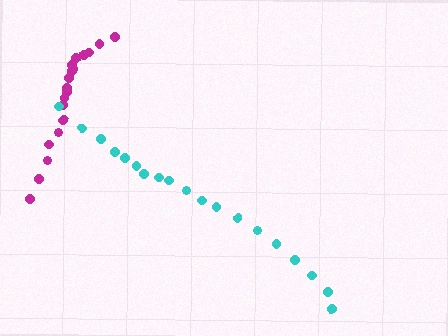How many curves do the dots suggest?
There are 2 distinct paths.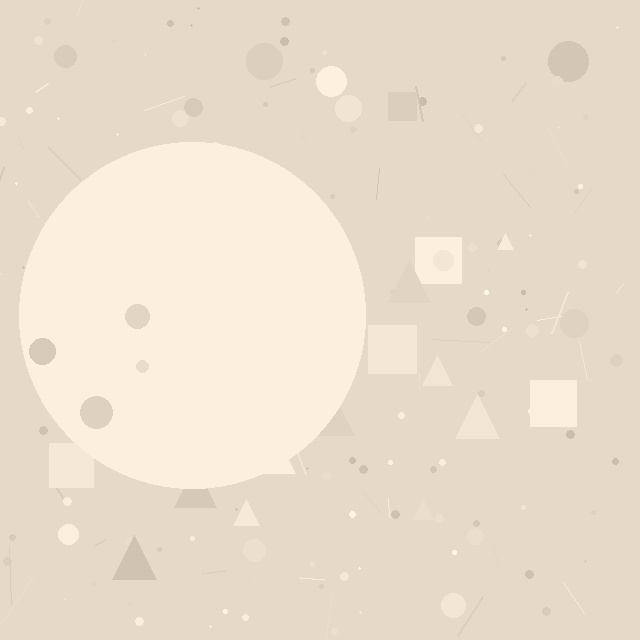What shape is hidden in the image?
A circle is hidden in the image.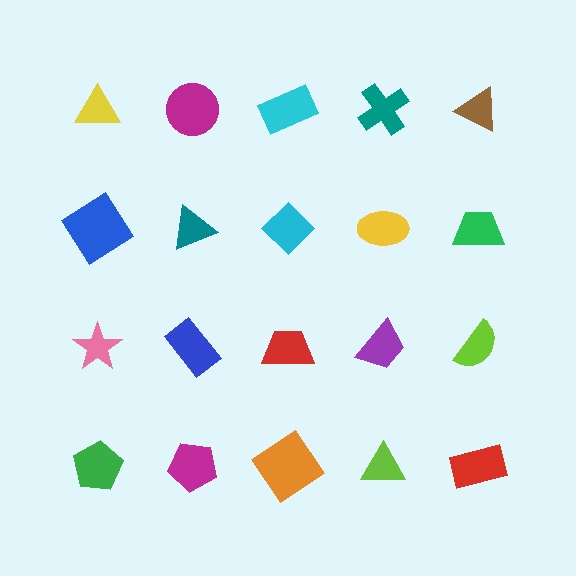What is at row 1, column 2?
A magenta circle.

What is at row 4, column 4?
A lime triangle.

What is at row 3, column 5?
A lime semicircle.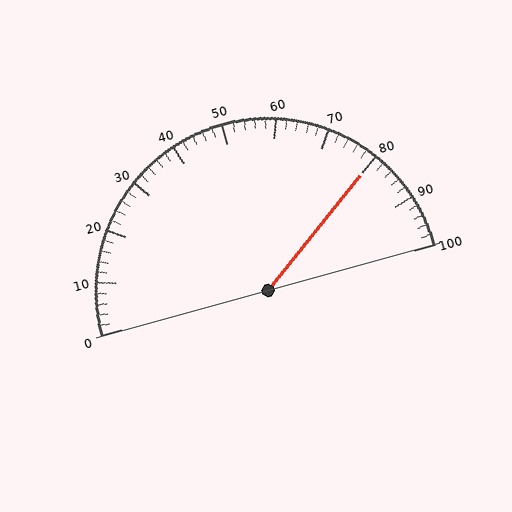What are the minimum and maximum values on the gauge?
The gauge ranges from 0 to 100.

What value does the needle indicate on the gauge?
The needle indicates approximately 80.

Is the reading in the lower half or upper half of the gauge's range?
The reading is in the upper half of the range (0 to 100).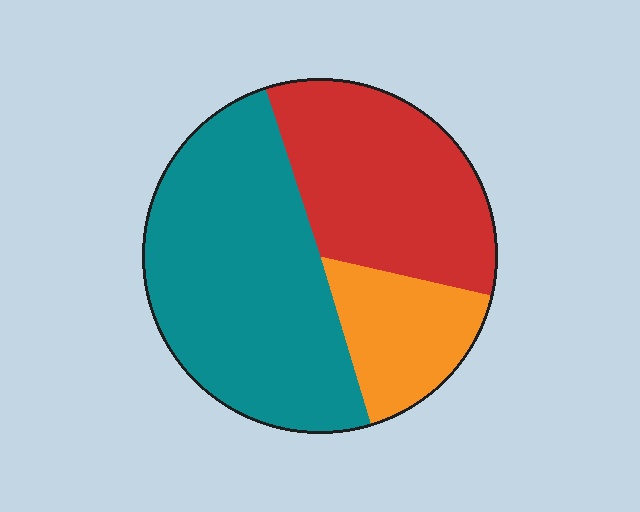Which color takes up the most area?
Teal, at roughly 50%.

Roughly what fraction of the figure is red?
Red covers 34% of the figure.